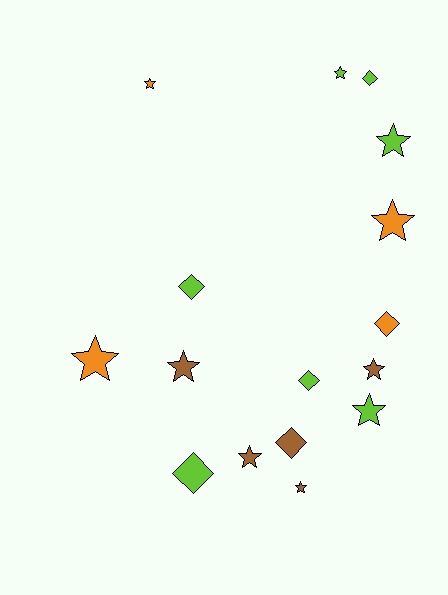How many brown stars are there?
There are 4 brown stars.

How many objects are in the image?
There are 16 objects.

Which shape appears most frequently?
Star, with 10 objects.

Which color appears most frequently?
Lime, with 7 objects.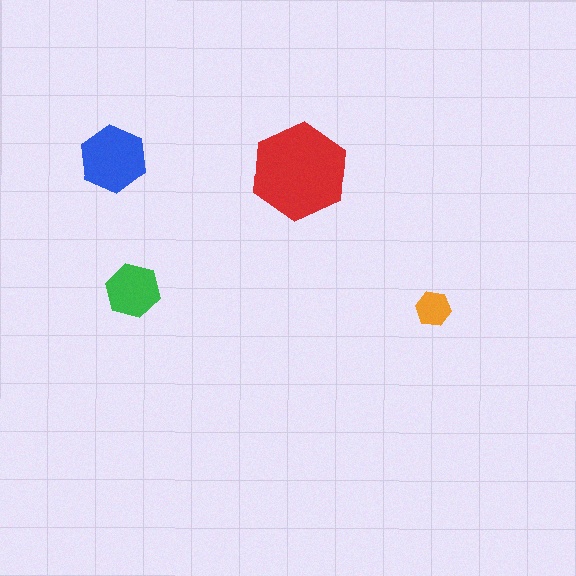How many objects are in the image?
There are 4 objects in the image.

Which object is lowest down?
The orange hexagon is bottommost.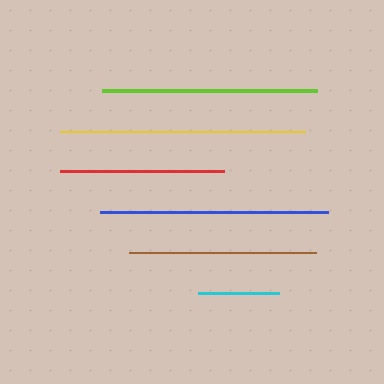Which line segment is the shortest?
The cyan line is the shortest at approximately 81 pixels.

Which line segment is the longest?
The yellow line is the longest at approximately 246 pixels.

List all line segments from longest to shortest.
From longest to shortest: yellow, blue, lime, brown, red, cyan.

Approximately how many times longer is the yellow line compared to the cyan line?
The yellow line is approximately 3.0 times the length of the cyan line.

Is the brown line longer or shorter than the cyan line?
The brown line is longer than the cyan line.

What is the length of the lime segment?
The lime segment is approximately 215 pixels long.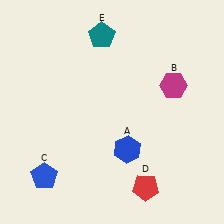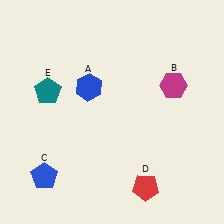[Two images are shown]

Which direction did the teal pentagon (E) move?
The teal pentagon (E) moved down.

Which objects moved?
The objects that moved are: the blue hexagon (A), the teal pentagon (E).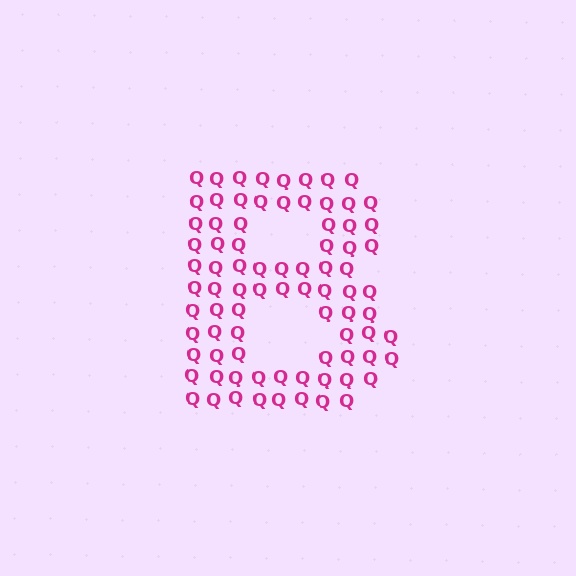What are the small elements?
The small elements are letter Q's.